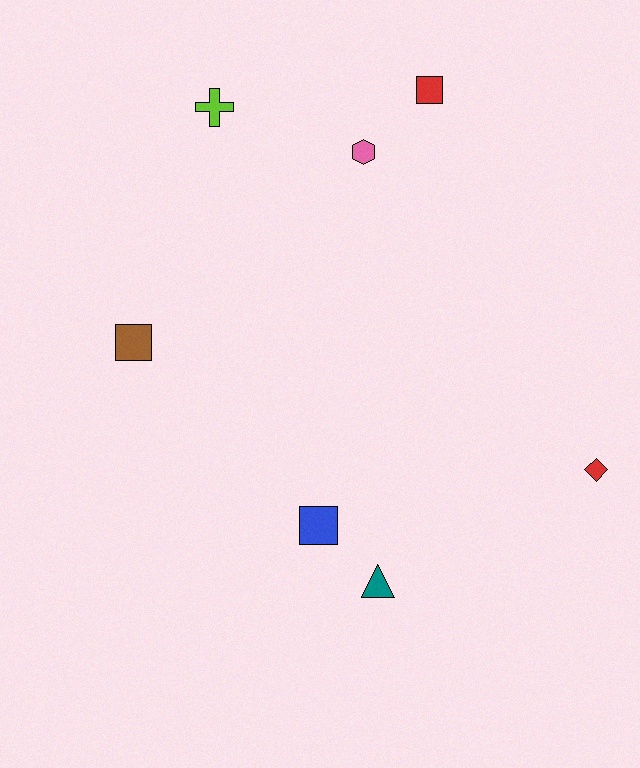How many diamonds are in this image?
There is 1 diamond.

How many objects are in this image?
There are 7 objects.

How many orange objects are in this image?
There are no orange objects.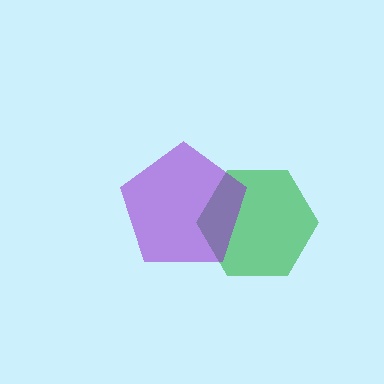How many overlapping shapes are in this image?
There are 2 overlapping shapes in the image.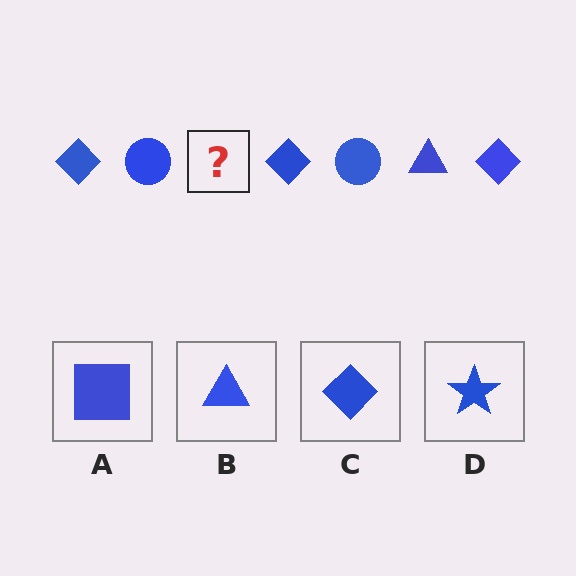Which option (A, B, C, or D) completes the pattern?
B.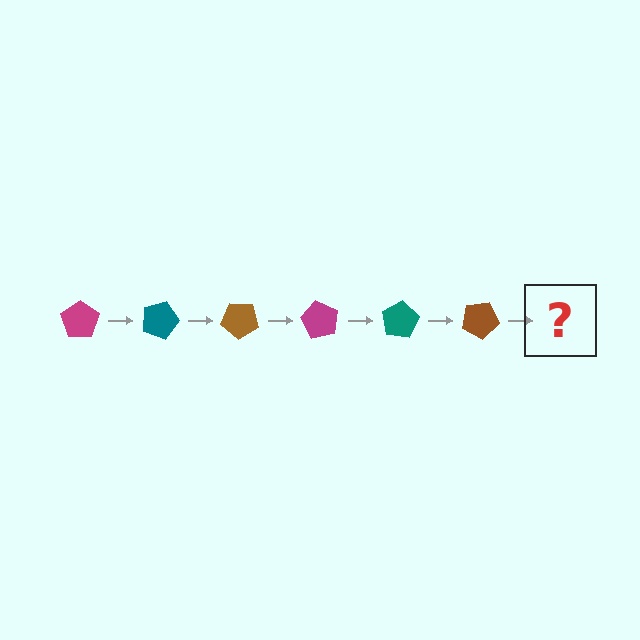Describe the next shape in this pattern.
It should be a magenta pentagon, rotated 120 degrees from the start.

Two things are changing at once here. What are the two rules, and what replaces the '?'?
The two rules are that it rotates 20 degrees each step and the color cycles through magenta, teal, and brown. The '?' should be a magenta pentagon, rotated 120 degrees from the start.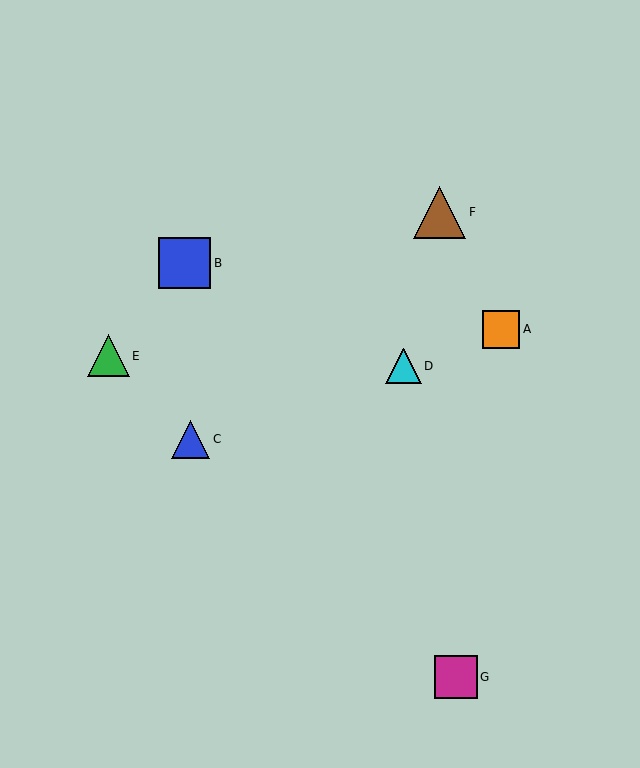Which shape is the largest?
The brown triangle (labeled F) is the largest.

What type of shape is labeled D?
Shape D is a cyan triangle.